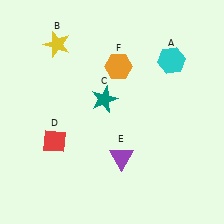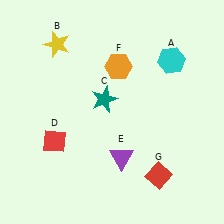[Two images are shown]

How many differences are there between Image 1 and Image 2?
There is 1 difference between the two images.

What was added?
A red diamond (G) was added in Image 2.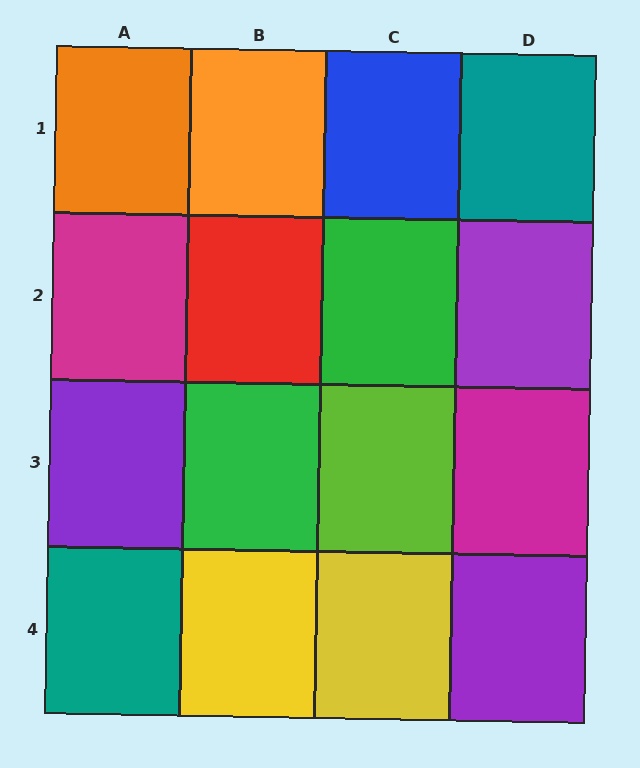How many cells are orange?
2 cells are orange.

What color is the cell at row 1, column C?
Blue.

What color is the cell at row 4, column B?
Yellow.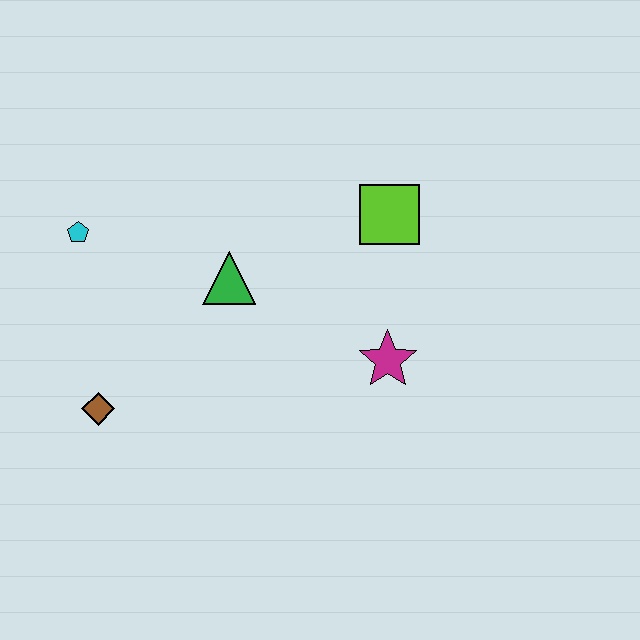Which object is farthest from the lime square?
The brown diamond is farthest from the lime square.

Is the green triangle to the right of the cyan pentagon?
Yes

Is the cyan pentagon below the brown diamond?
No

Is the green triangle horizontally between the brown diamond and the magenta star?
Yes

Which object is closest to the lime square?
The magenta star is closest to the lime square.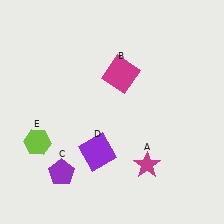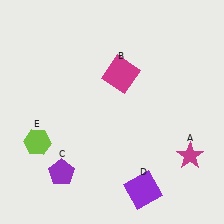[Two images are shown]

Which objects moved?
The objects that moved are: the magenta star (A), the purple square (D).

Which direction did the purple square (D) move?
The purple square (D) moved right.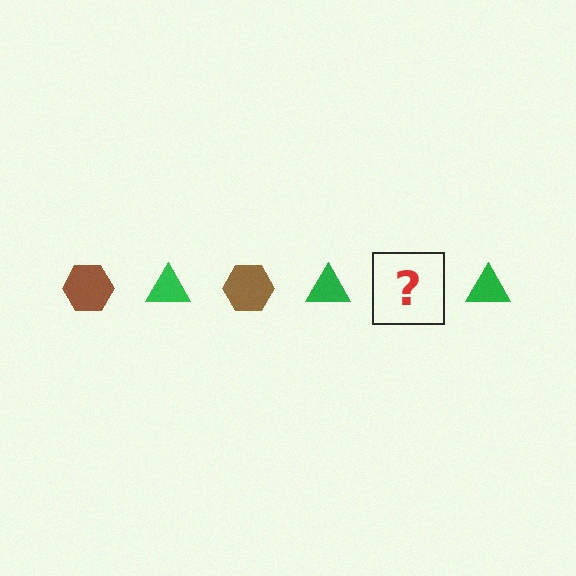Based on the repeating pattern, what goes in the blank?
The blank should be a brown hexagon.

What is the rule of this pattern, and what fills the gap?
The rule is that the pattern alternates between brown hexagon and green triangle. The gap should be filled with a brown hexagon.